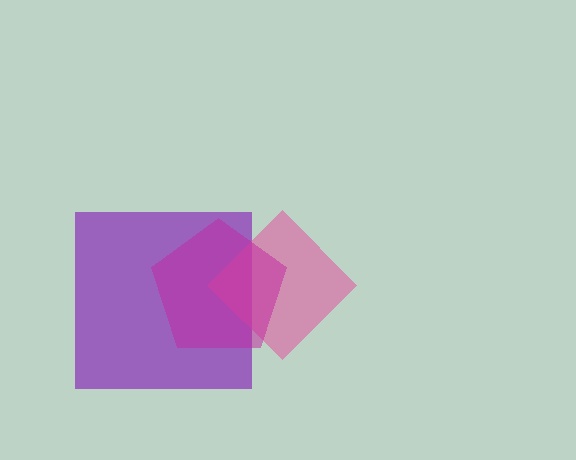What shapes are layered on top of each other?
The layered shapes are: a purple square, a pink diamond, a magenta pentagon.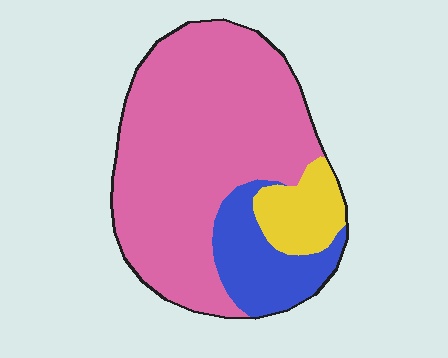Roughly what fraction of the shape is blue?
Blue covers around 15% of the shape.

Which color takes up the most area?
Pink, at roughly 70%.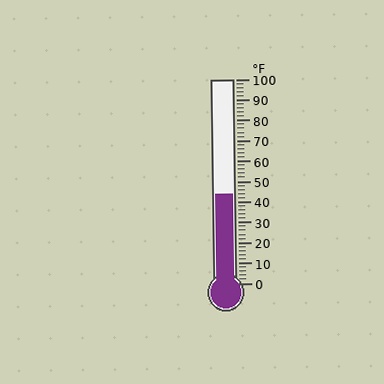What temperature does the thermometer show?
The thermometer shows approximately 44°F.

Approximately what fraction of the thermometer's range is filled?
The thermometer is filled to approximately 45% of its range.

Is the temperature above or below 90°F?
The temperature is below 90°F.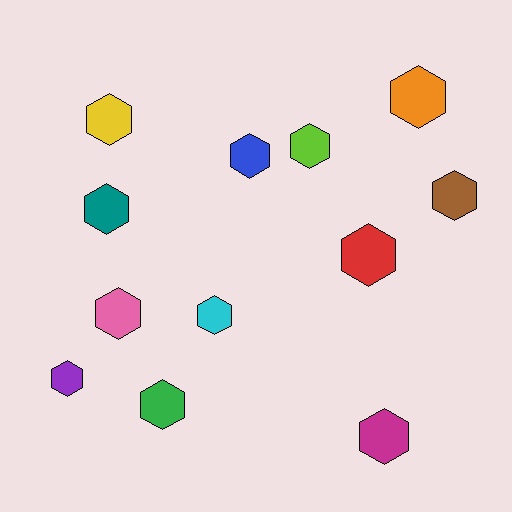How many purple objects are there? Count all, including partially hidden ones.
There is 1 purple object.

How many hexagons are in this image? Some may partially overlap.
There are 12 hexagons.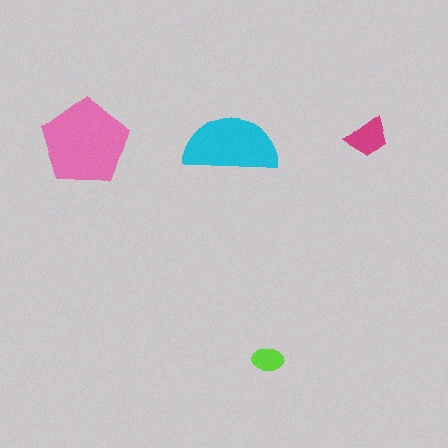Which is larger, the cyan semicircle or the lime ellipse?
The cyan semicircle.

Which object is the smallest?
The lime ellipse.